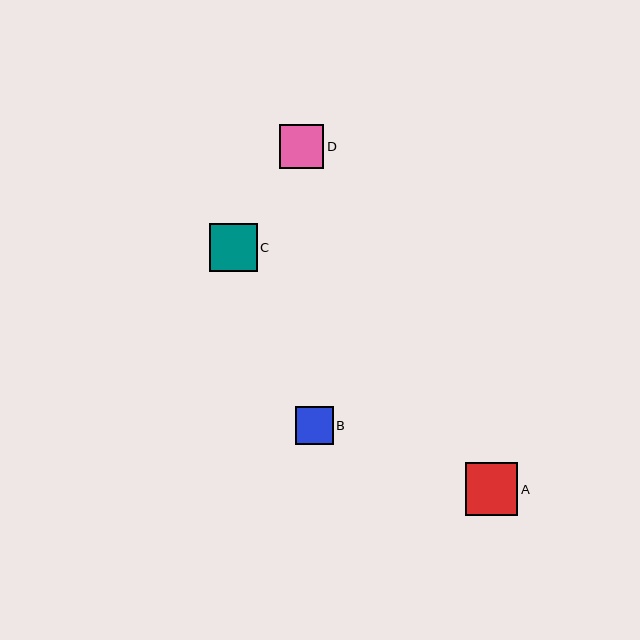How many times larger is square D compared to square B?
Square D is approximately 1.2 times the size of square B.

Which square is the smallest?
Square B is the smallest with a size of approximately 38 pixels.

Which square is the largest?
Square A is the largest with a size of approximately 52 pixels.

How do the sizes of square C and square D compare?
Square C and square D are approximately the same size.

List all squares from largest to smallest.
From largest to smallest: A, C, D, B.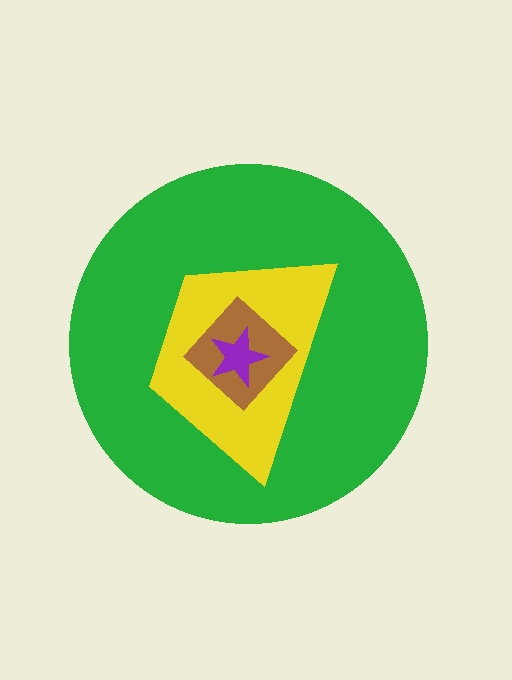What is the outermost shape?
The green circle.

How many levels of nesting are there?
4.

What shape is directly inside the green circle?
The yellow trapezoid.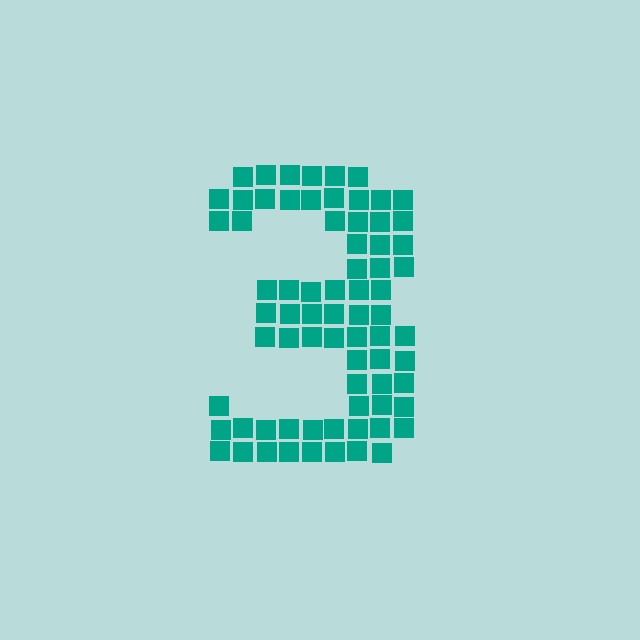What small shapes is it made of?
It is made of small squares.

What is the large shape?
The large shape is the digit 3.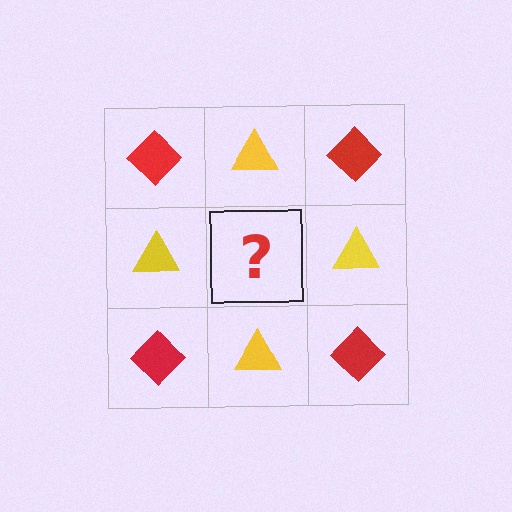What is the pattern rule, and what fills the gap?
The rule is that it alternates red diamond and yellow triangle in a checkerboard pattern. The gap should be filled with a red diamond.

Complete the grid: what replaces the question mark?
The question mark should be replaced with a red diamond.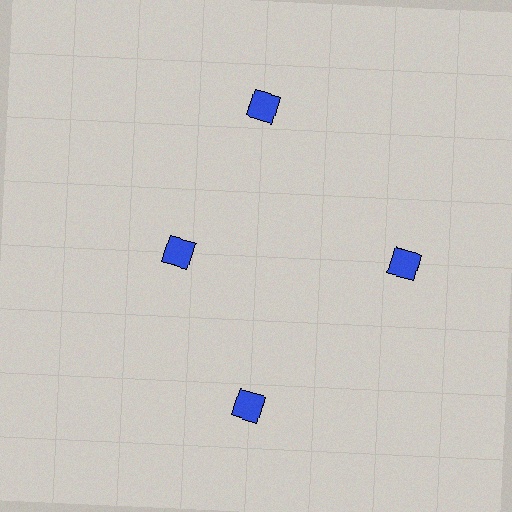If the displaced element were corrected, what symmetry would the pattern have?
It would have 4-fold rotational symmetry — the pattern would map onto itself every 90 degrees.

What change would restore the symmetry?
The symmetry would be restored by moving it outward, back onto the ring so that all 4 diamonds sit at equal angles and equal distance from the center.